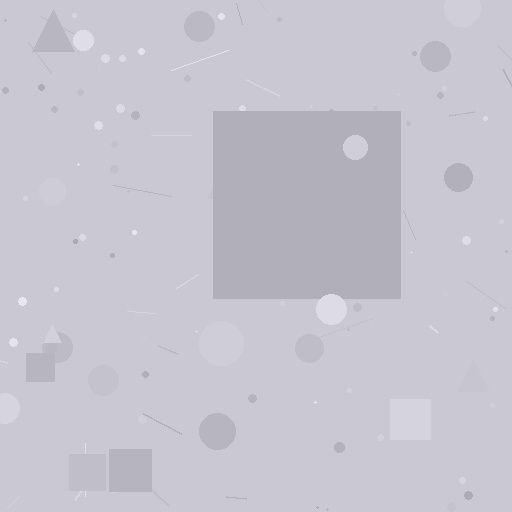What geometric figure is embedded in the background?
A square is embedded in the background.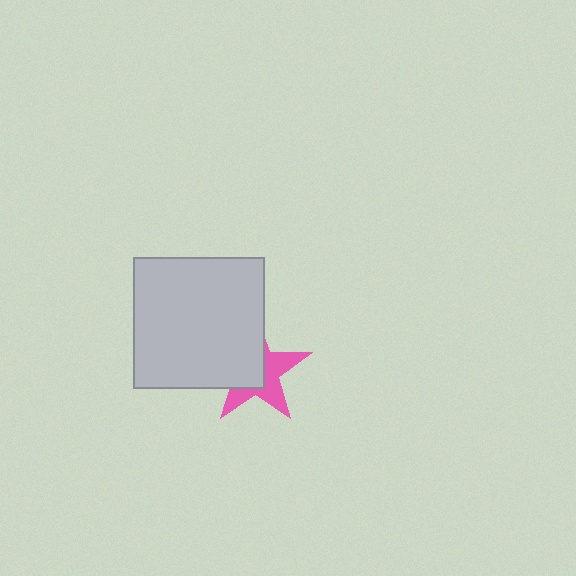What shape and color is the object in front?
The object in front is a light gray square.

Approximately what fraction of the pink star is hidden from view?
Roughly 53% of the pink star is hidden behind the light gray square.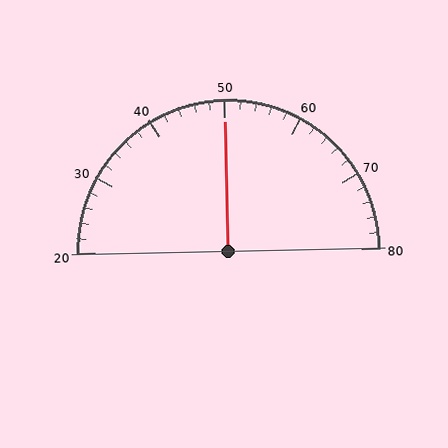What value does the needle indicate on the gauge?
The needle indicates approximately 50.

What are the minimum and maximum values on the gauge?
The gauge ranges from 20 to 80.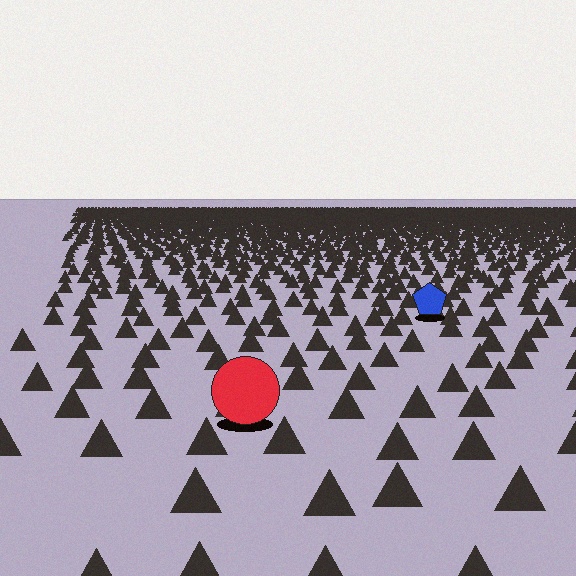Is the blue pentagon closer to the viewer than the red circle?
No. The red circle is closer — you can tell from the texture gradient: the ground texture is coarser near it.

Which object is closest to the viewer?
The red circle is closest. The texture marks near it are larger and more spread out.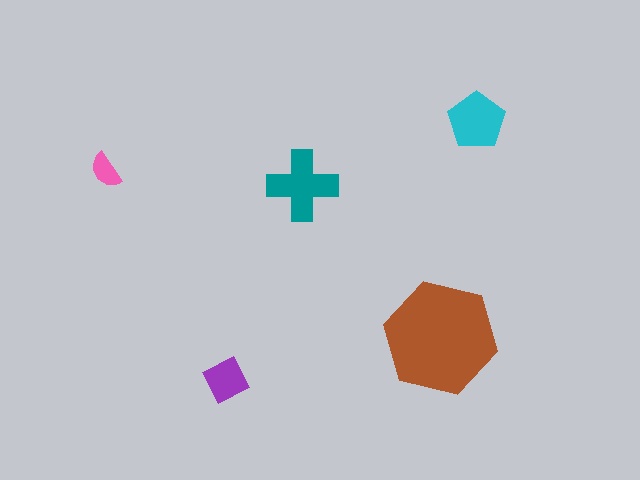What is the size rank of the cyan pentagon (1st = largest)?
3rd.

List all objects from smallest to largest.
The pink semicircle, the purple diamond, the cyan pentagon, the teal cross, the brown hexagon.